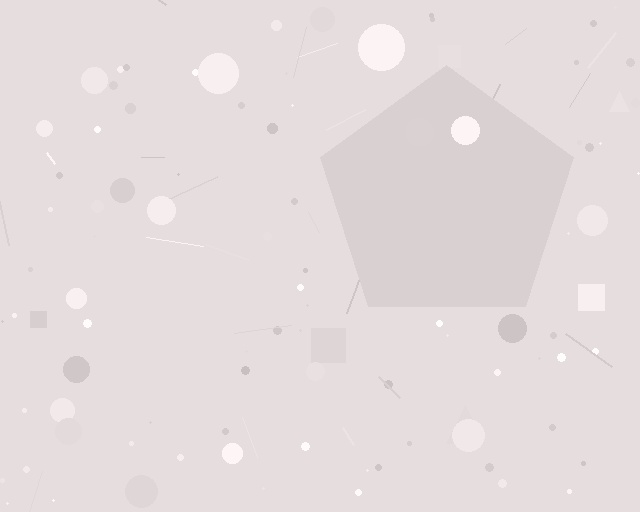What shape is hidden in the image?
A pentagon is hidden in the image.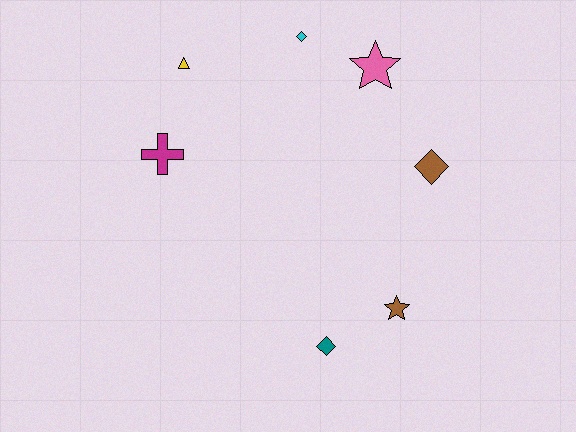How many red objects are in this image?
There are no red objects.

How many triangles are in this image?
There is 1 triangle.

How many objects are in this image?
There are 7 objects.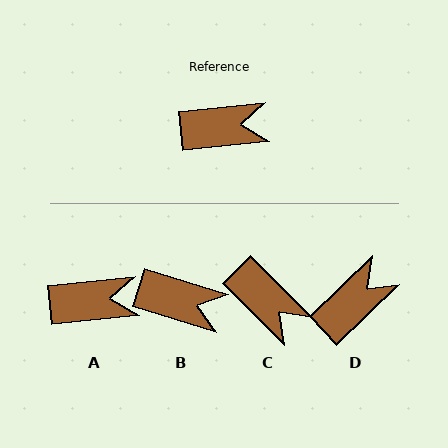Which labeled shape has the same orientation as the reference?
A.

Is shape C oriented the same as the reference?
No, it is off by about 51 degrees.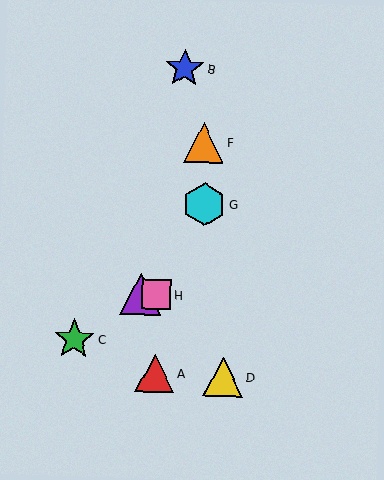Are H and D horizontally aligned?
No, H is at y≈295 and D is at y≈377.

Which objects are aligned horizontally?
Objects E, H are aligned horizontally.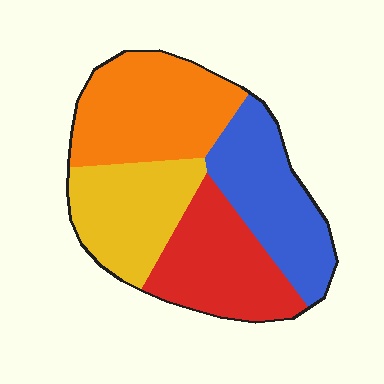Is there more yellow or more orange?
Orange.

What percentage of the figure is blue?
Blue takes up less than a quarter of the figure.